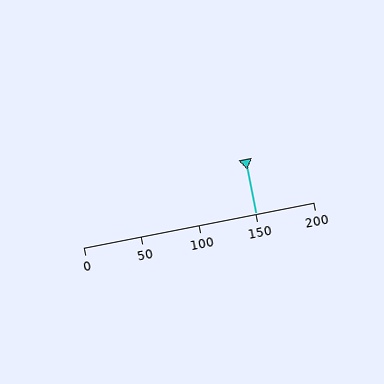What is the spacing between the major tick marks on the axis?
The major ticks are spaced 50 apart.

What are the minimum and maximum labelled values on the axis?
The axis runs from 0 to 200.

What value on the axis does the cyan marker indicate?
The marker indicates approximately 150.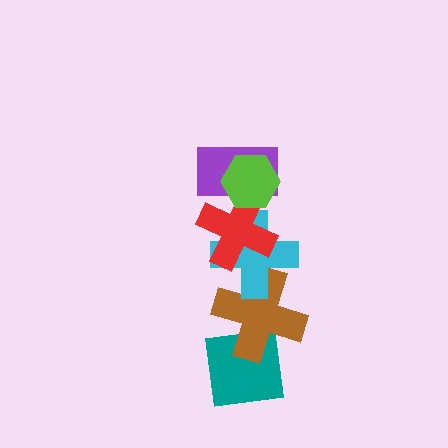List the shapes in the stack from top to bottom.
From top to bottom: the lime hexagon, the purple rectangle, the red cross, the cyan cross, the brown cross, the teal square.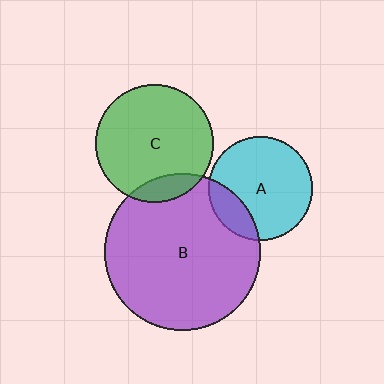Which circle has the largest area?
Circle B (purple).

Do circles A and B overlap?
Yes.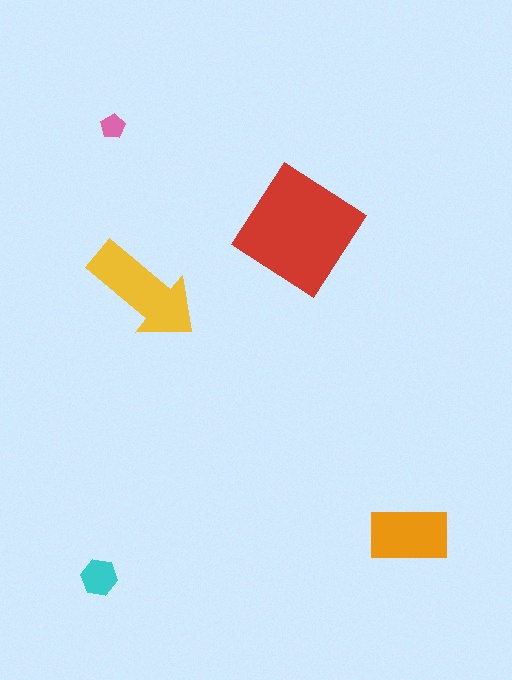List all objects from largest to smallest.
The red diamond, the yellow arrow, the orange rectangle, the cyan hexagon, the pink pentagon.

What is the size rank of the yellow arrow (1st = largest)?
2nd.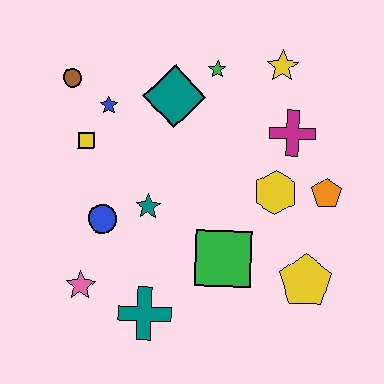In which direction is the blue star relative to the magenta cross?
The blue star is to the left of the magenta cross.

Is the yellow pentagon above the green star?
No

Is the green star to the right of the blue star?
Yes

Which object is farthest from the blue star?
The yellow pentagon is farthest from the blue star.